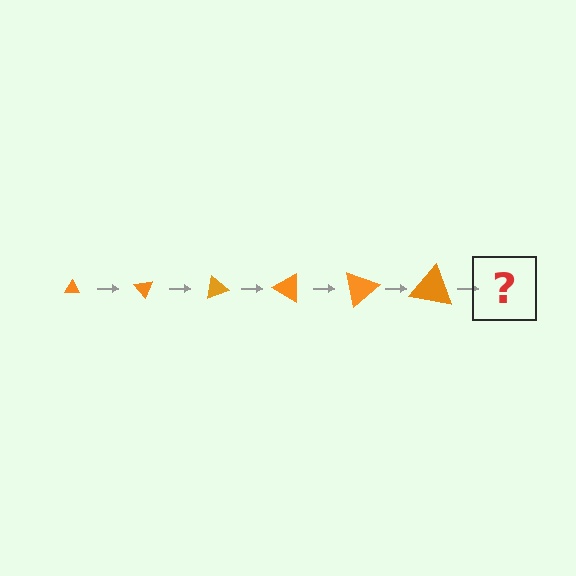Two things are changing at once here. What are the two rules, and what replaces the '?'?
The two rules are that the triangle grows larger each step and it rotates 50 degrees each step. The '?' should be a triangle, larger than the previous one and rotated 300 degrees from the start.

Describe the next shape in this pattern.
It should be a triangle, larger than the previous one and rotated 300 degrees from the start.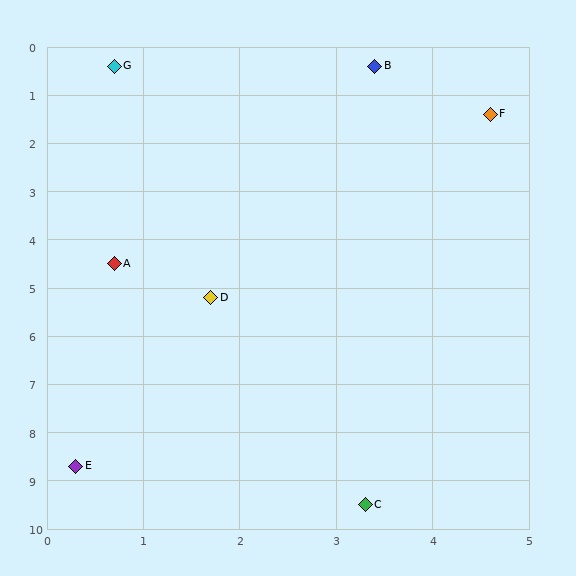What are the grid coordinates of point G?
Point G is at approximately (0.7, 0.4).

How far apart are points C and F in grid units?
Points C and F are about 8.2 grid units apart.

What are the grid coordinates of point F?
Point F is at approximately (4.6, 1.4).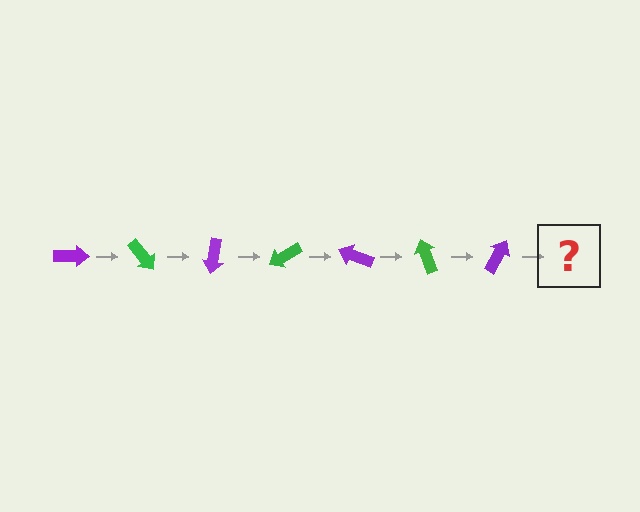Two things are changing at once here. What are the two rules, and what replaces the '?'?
The two rules are that it rotates 50 degrees each step and the color cycles through purple and green. The '?' should be a green arrow, rotated 350 degrees from the start.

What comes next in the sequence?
The next element should be a green arrow, rotated 350 degrees from the start.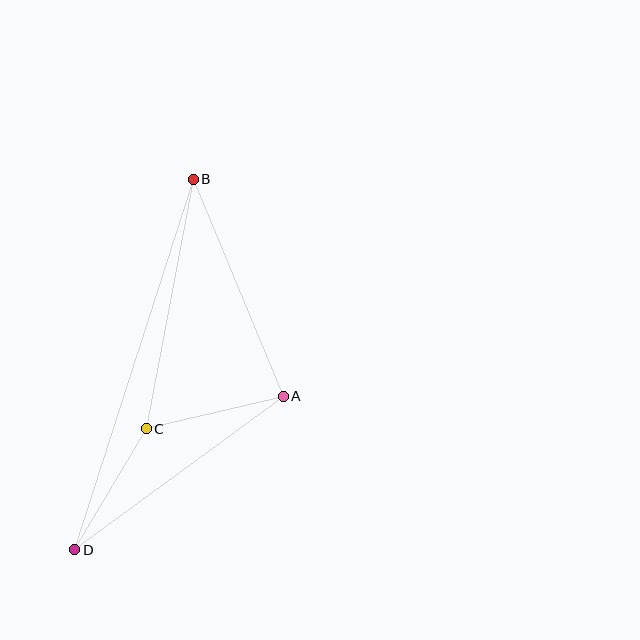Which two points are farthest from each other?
Points B and D are farthest from each other.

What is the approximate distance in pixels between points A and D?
The distance between A and D is approximately 259 pixels.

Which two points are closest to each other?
Points A and C are closest to each other.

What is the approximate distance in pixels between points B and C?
The distance between B and C is approximately 254 pixels.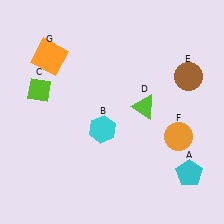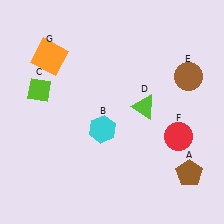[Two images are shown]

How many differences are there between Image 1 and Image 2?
There are 2 differences between the two images.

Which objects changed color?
A changed from cyan to brown. F changed from orange to red.